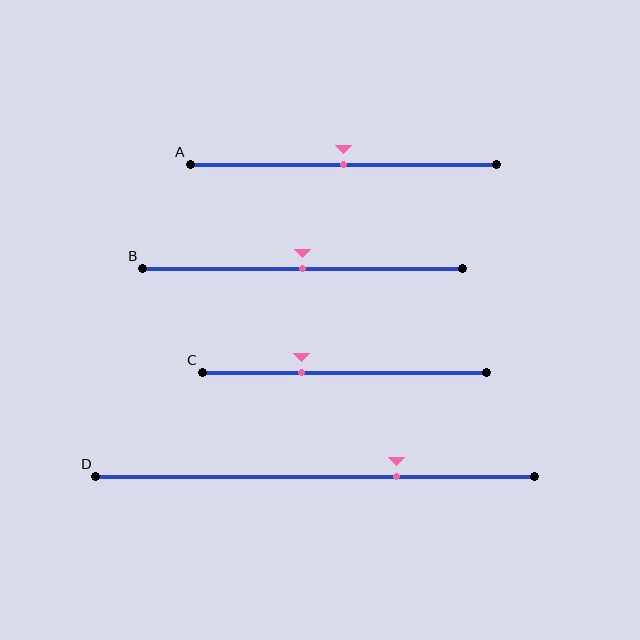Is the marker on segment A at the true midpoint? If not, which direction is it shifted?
Yes, the marker on segment A is at the true midpoint.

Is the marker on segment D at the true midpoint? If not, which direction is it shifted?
No, the marker on segment D is shifted to the right by about 19% of the segment length.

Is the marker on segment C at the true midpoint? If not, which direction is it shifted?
No, the marker on segment C is shifted to the left by about 15% of the segment length.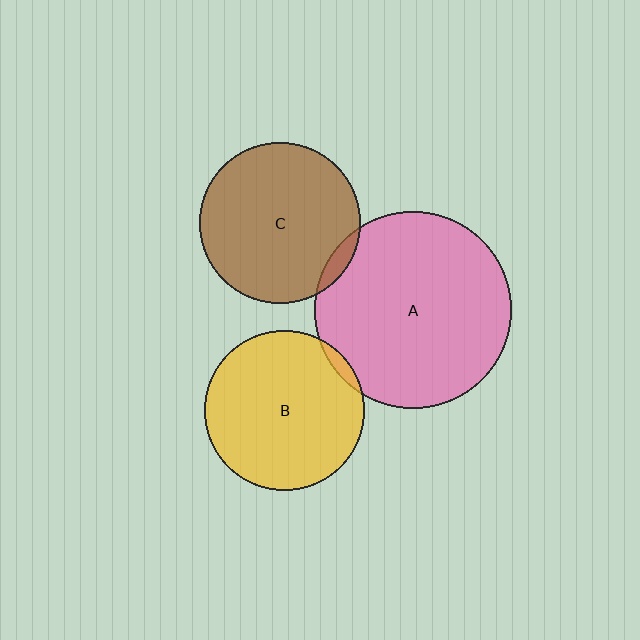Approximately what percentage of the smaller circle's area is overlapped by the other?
Approximately 5%.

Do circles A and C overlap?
Yes.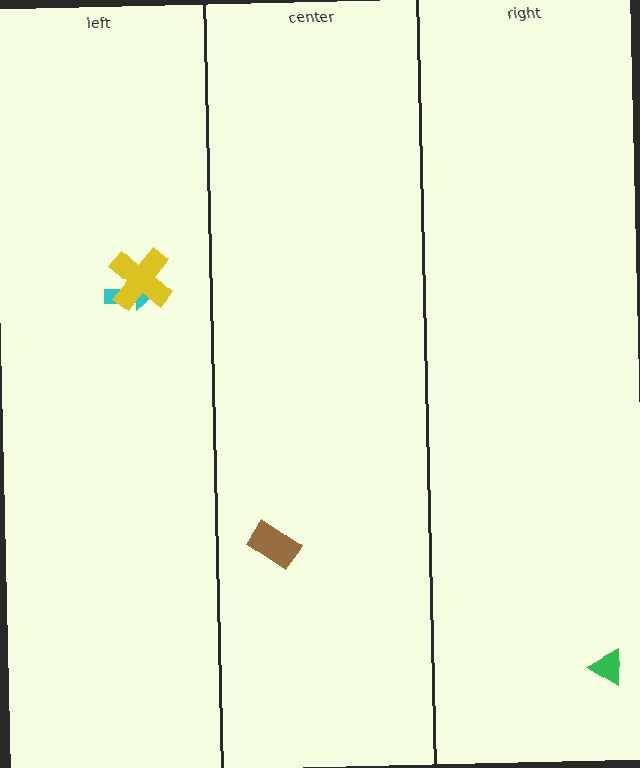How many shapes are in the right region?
1.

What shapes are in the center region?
The brown rectangle.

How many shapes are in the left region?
2.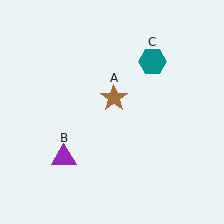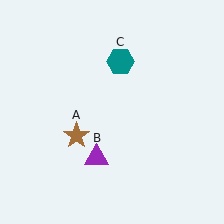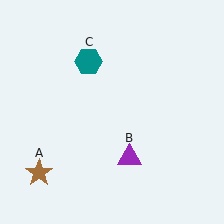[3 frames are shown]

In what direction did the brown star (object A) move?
The brown star (object A) moved down and to the left.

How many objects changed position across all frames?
3 objects changed position: brown star (object A), purple triangle (object B), teal hexagon (object C).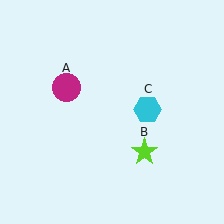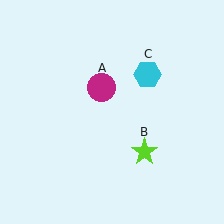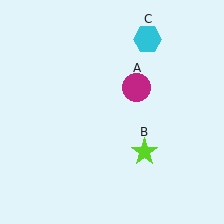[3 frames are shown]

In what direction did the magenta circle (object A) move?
The magenta circle (object A) moved right.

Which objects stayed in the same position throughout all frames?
Lime star (object B) remained stationary.